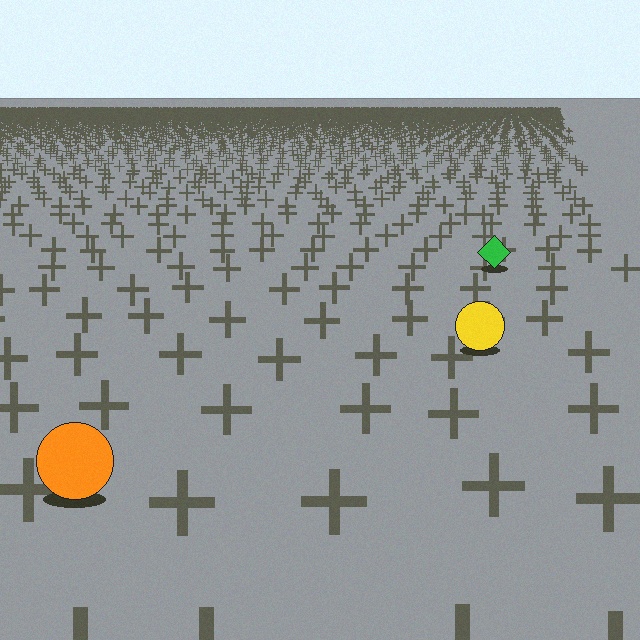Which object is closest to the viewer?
The orange circle is closest. The texture marks near it are larger and more spread out.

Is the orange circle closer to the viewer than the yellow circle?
Yes. The orange circle is closer — you can tell from the texture gradient: the ground texture is coarser near it.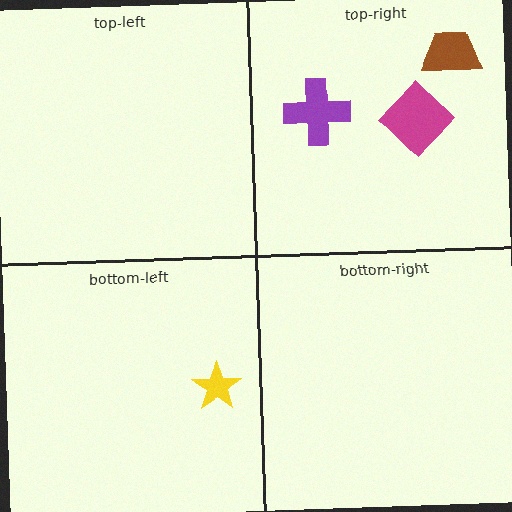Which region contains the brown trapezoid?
The top-right region.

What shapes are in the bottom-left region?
The yellow star.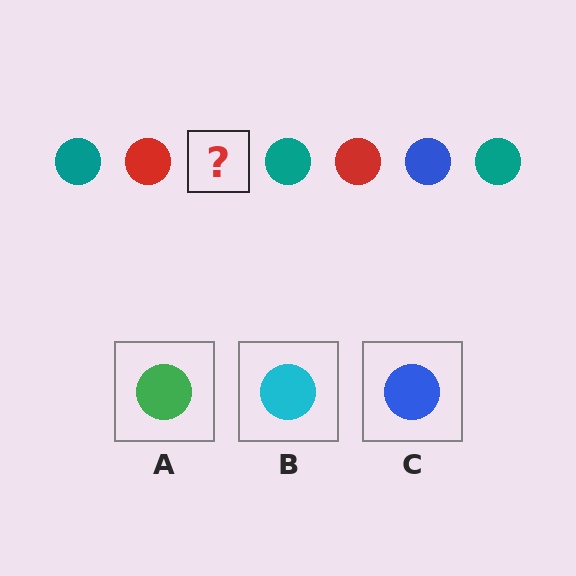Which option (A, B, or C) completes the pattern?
C.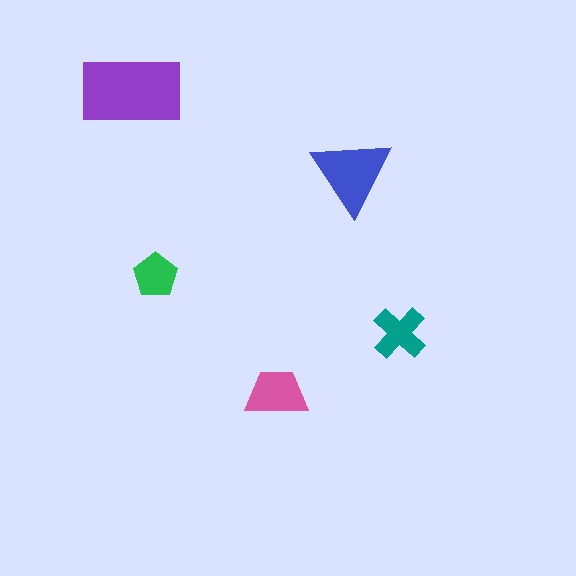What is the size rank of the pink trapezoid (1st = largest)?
3rd.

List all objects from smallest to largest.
The green pentagon, the teal cross, the pink trapezoid, the blue triangle, the purple rectangle.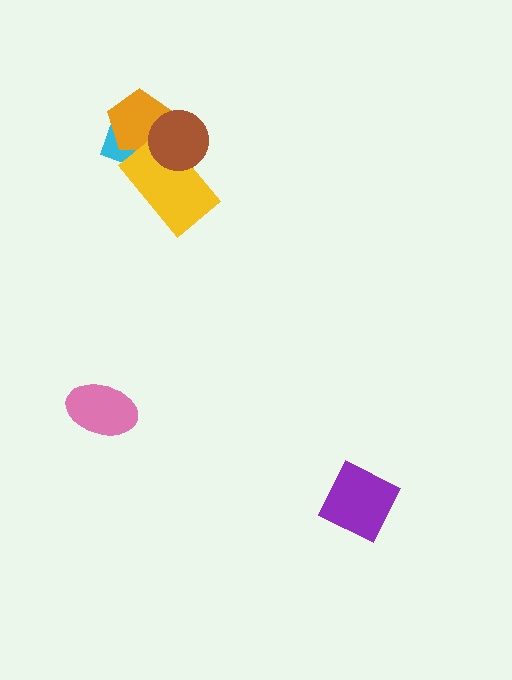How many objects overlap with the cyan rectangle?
3 objects overlap with the cyan rectangle.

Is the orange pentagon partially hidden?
Yes, it is partially covered by another shape.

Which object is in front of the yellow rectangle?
The brown circle is in front of the yellow rectangle.